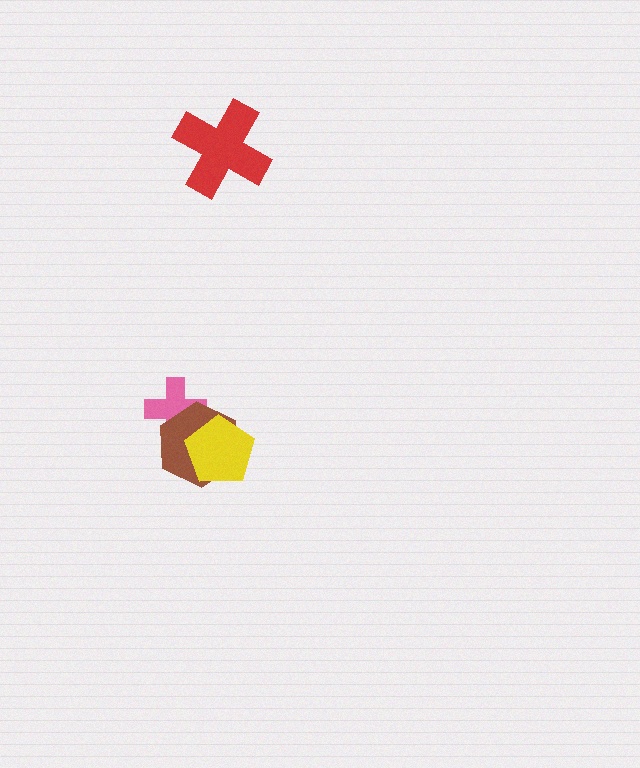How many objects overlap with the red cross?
0 objects overlap with the red cross.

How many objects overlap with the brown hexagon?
2 objects overlap with the brown hexagon.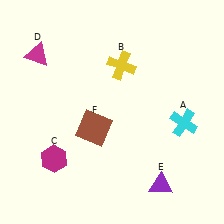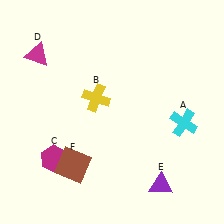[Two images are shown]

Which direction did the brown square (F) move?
The brown square (F) moved down.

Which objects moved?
The objects that moved are: the yellow cross (B), the brown square (F).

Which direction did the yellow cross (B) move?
The yellow cross (B) moved down.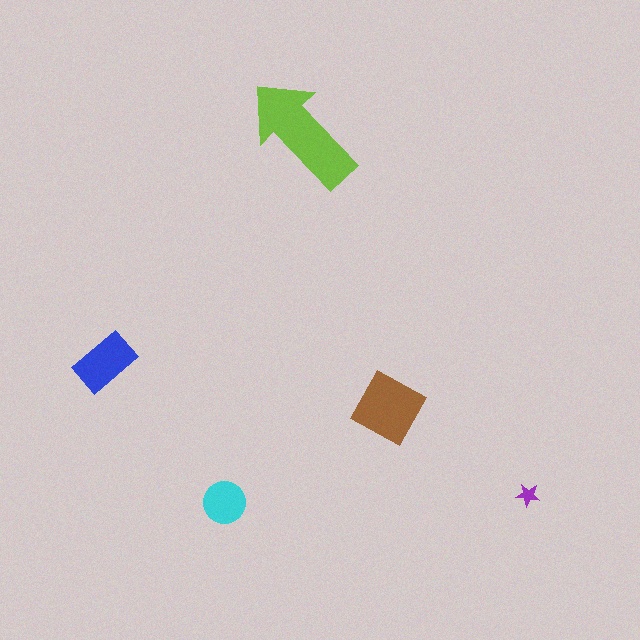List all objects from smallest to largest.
The purple star, the cyan circle, the blue rectangle, the brown square, the lime arrow.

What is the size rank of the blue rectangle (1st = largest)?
3rd.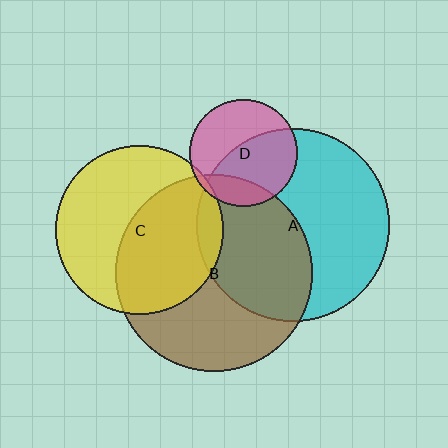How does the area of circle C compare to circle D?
Approximately 2.4 times.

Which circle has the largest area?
Circle B (brown).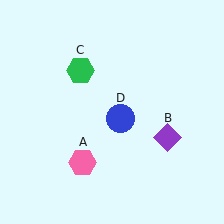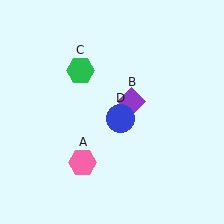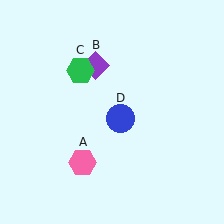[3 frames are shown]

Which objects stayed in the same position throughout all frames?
Pink hexagon (object A) and green hexagon (object C) and blue circle (object D) remained stationary.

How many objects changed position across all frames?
1 object changed position: purple diamond (object B).